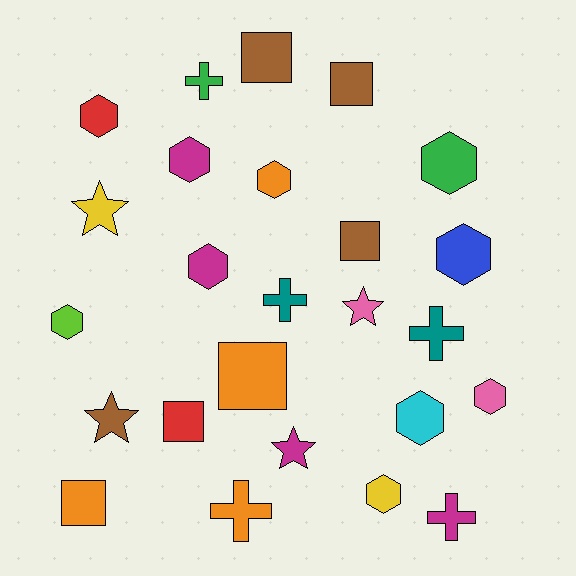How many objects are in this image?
There are 25 objects.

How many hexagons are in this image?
There are 10 hexagons.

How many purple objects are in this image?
There are no purple objects.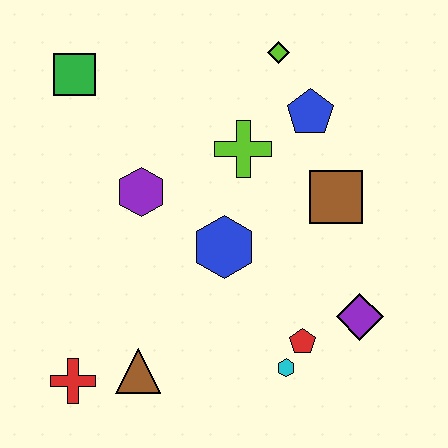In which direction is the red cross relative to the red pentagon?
The red cross is to the left of the red pentagon.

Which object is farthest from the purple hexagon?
The purple diamond is farthest from the purple hexagon.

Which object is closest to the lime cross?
The blue pentagon is closest to the lime cross.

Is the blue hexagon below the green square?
Yes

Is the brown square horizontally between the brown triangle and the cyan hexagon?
No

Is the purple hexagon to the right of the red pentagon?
No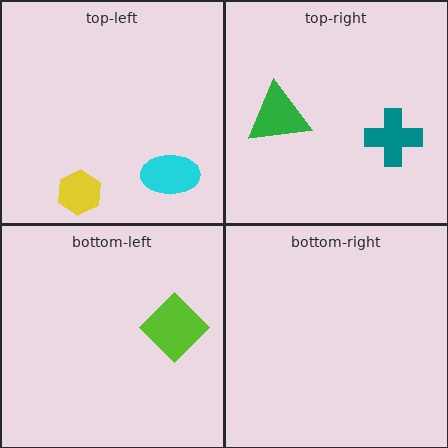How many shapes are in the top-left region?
2.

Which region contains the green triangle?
The top-right region.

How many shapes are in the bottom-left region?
1.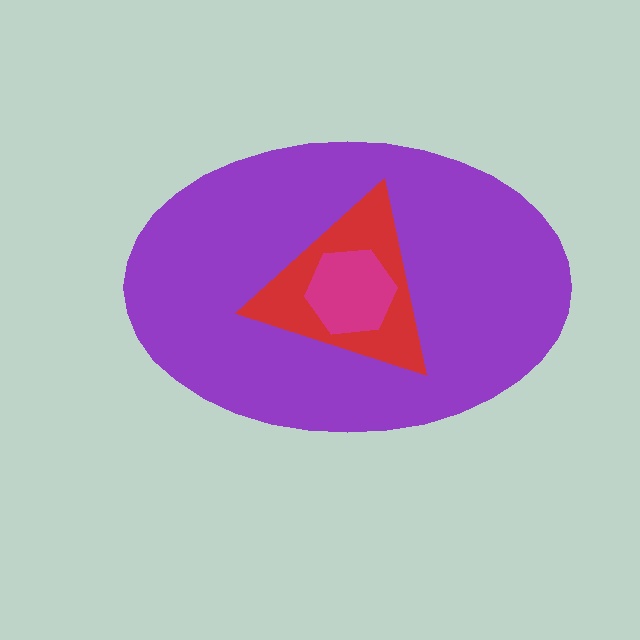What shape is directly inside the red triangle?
The magenta hexagon.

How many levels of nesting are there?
3.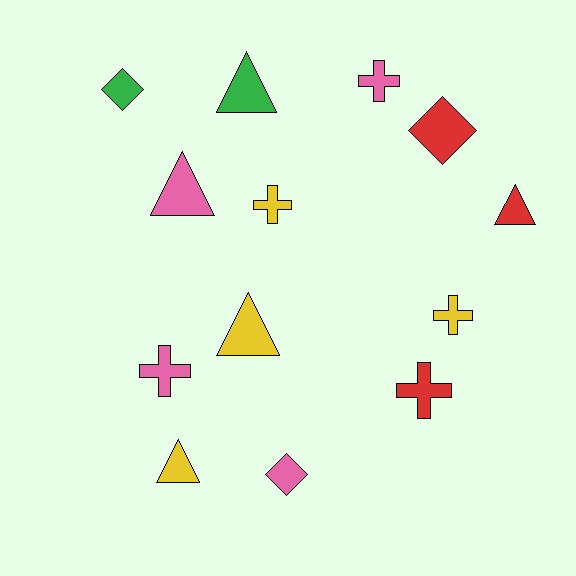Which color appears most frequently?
Yellow, with 4 objects.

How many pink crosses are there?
There are 2 pink crosses.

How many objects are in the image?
There are 13 objects.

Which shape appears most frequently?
Cross, with 5 objects.